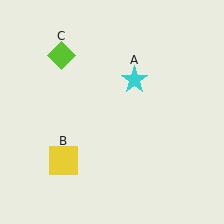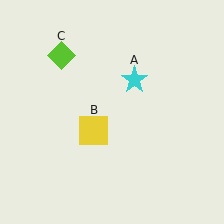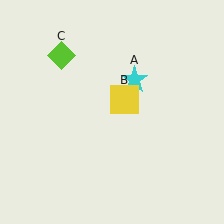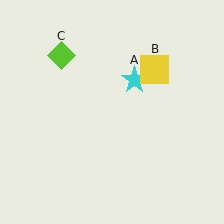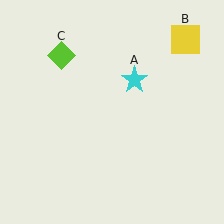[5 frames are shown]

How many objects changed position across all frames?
1 object changed position: yellow square (object B).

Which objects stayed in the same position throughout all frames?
Cyan star (object A) and lime diamond (object C) remained stationary.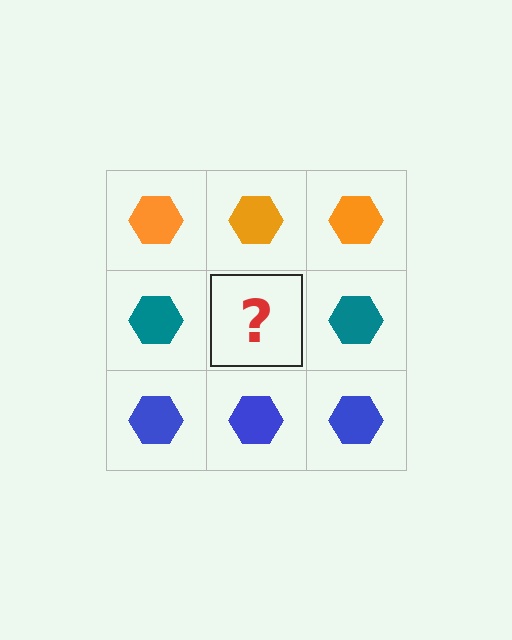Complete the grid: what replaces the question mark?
The question mark should be replaced with a teal hexagon.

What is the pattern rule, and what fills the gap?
The rule is that each row has a consistent color. The gap should be filled with a teal hexagon.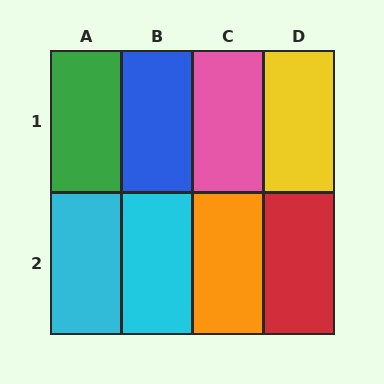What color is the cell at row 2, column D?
Red.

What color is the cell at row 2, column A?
Cyan.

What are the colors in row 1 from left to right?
Green, blue, pink, yellow.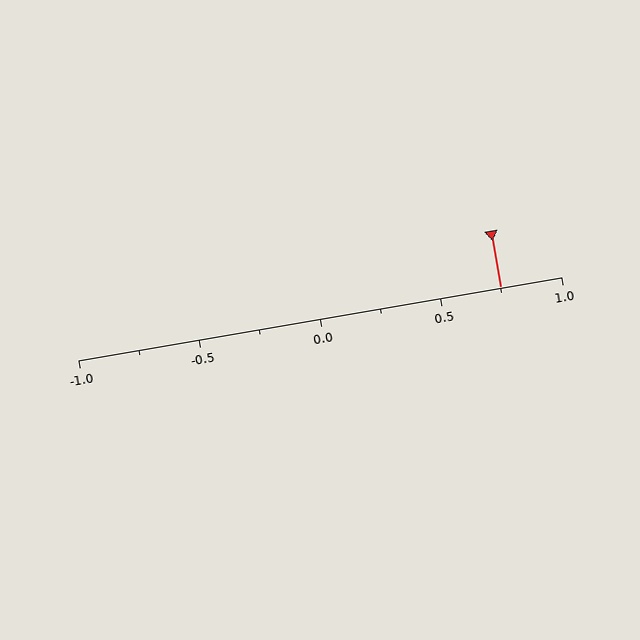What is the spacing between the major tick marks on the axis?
The major ticks are spaced 0.5 apart.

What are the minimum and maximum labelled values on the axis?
The axis runs from -1.0 to 1.0.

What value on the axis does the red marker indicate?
The marker indicates approximately 0.75.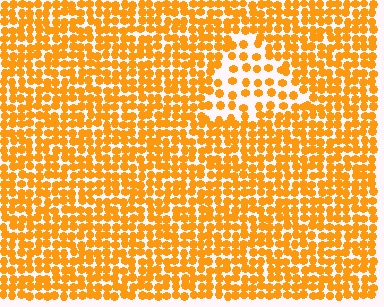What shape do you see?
I see a triangle.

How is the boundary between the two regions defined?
The boundary is defined by a change in element density (approximately 2.1x ratio). All elements are the same color, size, and shape.